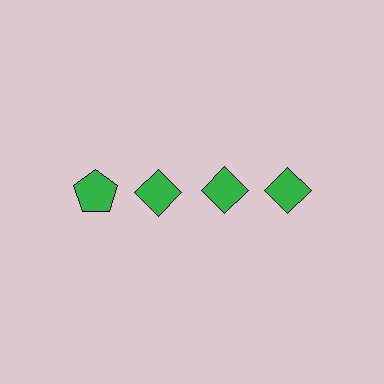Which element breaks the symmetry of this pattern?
The green pentagon in the top row, leftmost column breaks the symmetry. All other shapes are green diamonds.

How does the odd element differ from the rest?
It has a different shape: pentagon instead of diamond.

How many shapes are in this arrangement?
There are 4 shapes arranged in a grid pattern.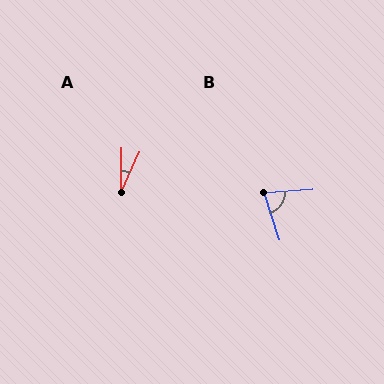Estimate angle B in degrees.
Approximately 76 degrees.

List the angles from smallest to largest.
A (23°), B (76°).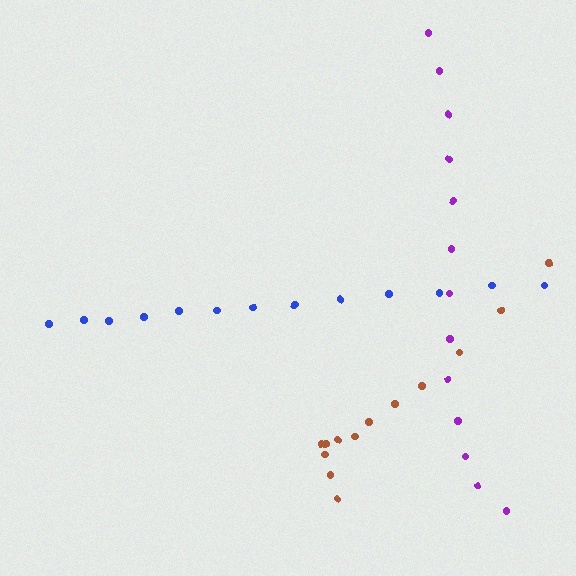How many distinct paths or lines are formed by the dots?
There are 3 distinct paths.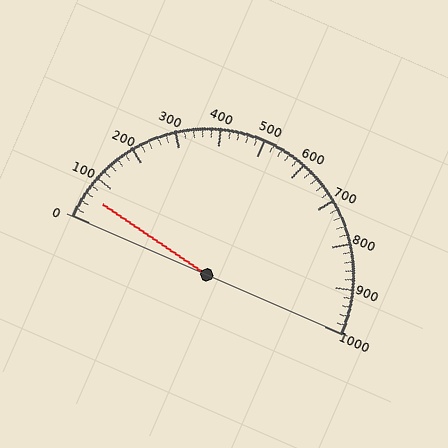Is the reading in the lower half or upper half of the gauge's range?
The reading is in the lower half of the range (0 to 1000).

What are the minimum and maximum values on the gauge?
The gauge ranges from 0 to 1000.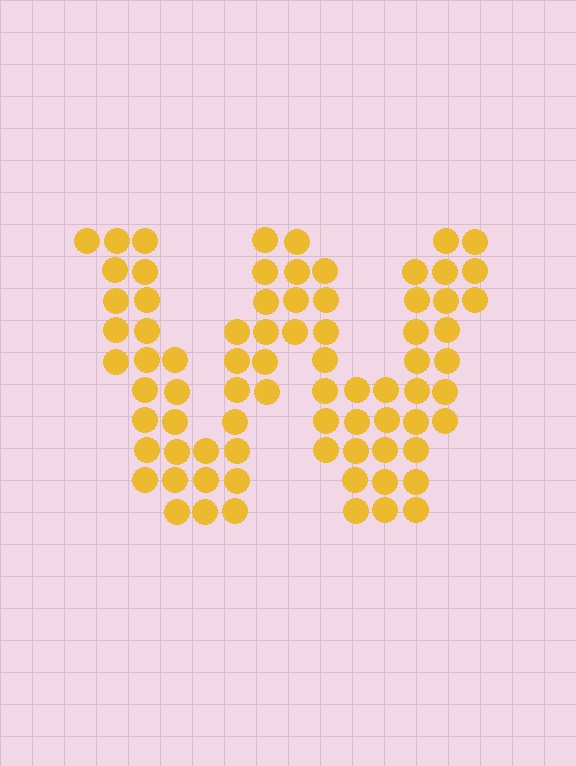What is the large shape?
The large shape is the letter W.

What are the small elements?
The small elements are circles.